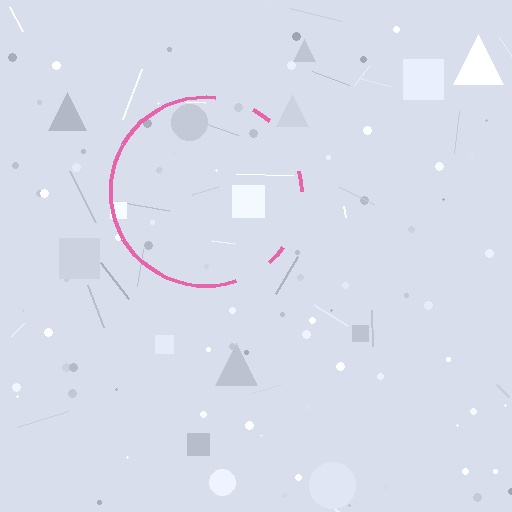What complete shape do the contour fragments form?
The contour fragments form a circle.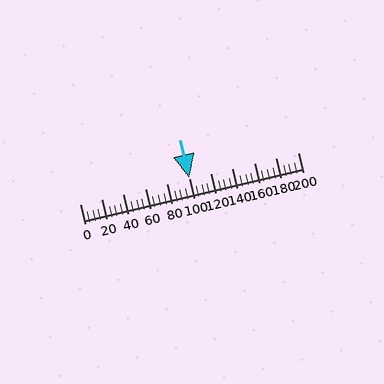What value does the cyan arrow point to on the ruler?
The cyan arrow points to approximately 101.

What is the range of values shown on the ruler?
The ruler shows values from 0 to 200.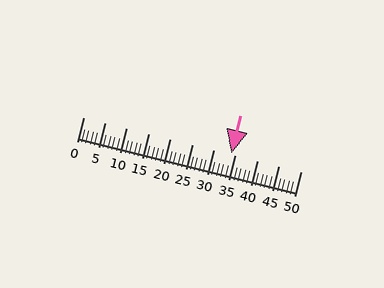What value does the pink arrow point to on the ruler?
The pink arrow points to approximately 34.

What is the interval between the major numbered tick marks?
The major tick marks are spaced 5 units apart.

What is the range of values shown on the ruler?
The ruler shows values from 0 to 50.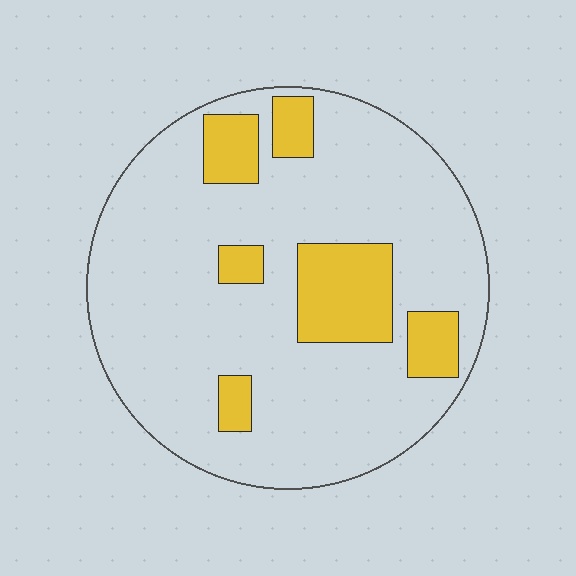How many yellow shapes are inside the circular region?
6.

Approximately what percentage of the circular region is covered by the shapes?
Approximately 20%.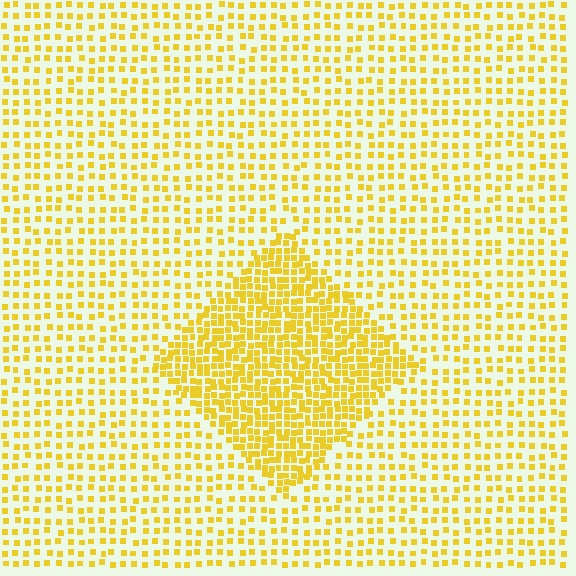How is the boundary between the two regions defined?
The boundary is defined by a change in element density (approximately 2.2x ratio). All elements are the same color, size, and shape.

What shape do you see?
I see a diamond.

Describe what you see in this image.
The image contains small yellow elements arranged at two different densities. A diamond-shaped region is visible where the elements are more densely packed than the surrounding area.